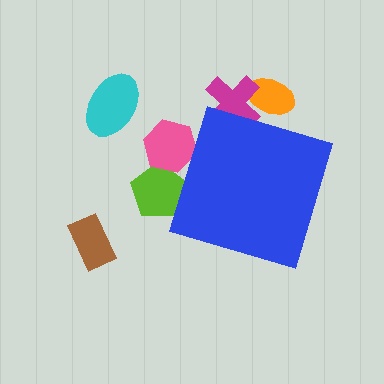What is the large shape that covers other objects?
A blue diamond.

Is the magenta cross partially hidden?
Yes, the magenta cross is partially hidden behind the blue diamond.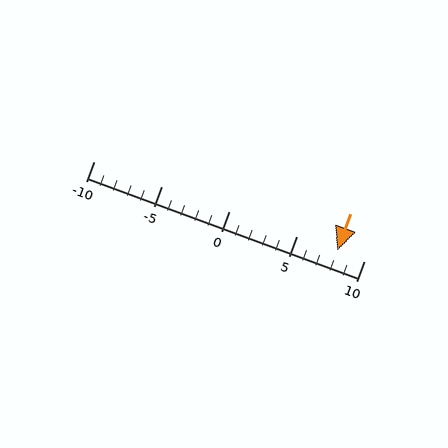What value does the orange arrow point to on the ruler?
The orange arrow points to approximately 8.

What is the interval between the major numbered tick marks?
The major tick marks are spaced 5 units apart.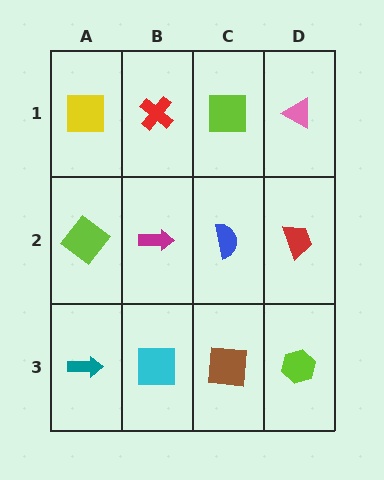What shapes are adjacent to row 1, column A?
A lime diamond (row 2, column A), a red cross (row 1, column B).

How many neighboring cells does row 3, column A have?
2.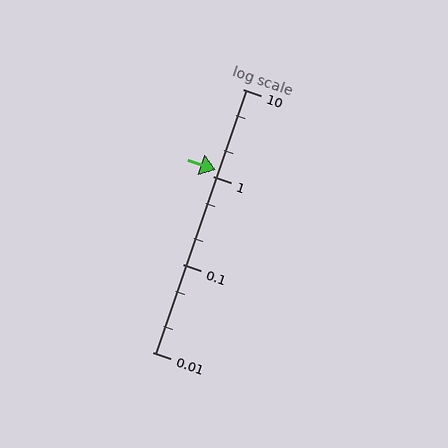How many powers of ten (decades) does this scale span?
The scale spans 3 decades, from 0.01 to 10.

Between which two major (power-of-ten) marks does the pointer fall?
The pointer is between 1 and 10.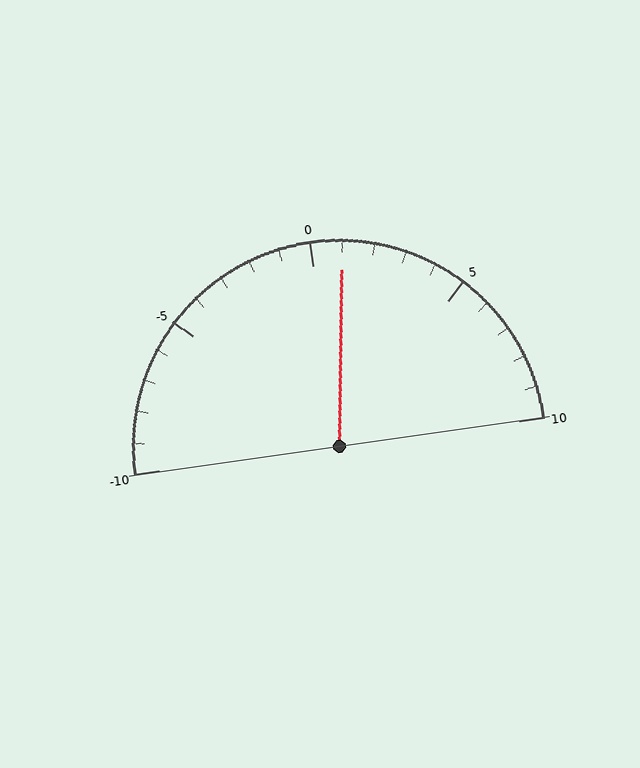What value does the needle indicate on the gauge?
The needle indicates approximately 1.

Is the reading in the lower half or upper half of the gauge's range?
The reading is in the upper half of the range (-10 to 10).